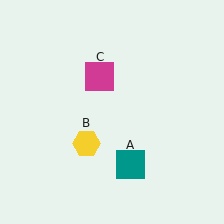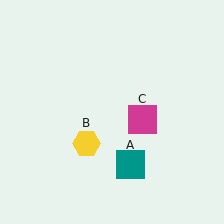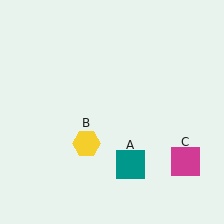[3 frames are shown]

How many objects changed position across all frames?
1 object changed position: magenta square (object C).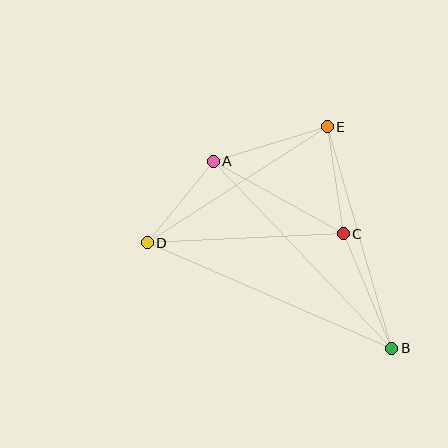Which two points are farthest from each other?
Points B and D are farthest from each other.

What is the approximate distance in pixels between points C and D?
The distance between C and D is approximately 196 pixels.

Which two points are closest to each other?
Points A and D are closest to each other.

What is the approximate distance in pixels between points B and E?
The distance between B and E is approximately 231 pixels.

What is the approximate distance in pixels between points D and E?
The distance between D and E is approximately 214 pixels.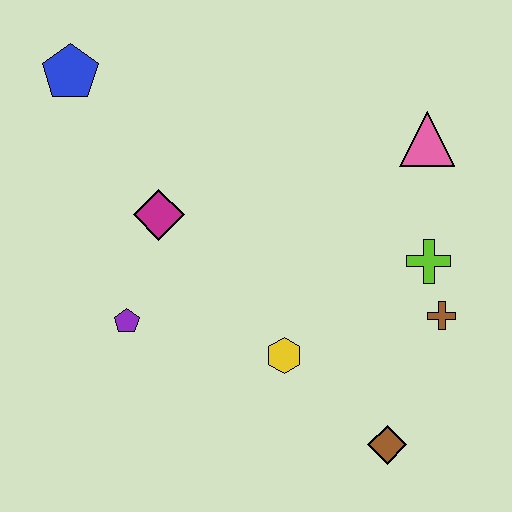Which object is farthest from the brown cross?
The blue pentagon is farthest from the brown cross.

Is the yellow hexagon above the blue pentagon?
No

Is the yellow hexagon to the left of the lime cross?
Yes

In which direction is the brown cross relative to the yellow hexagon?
The brown cross is to the right of the yellow hexagon.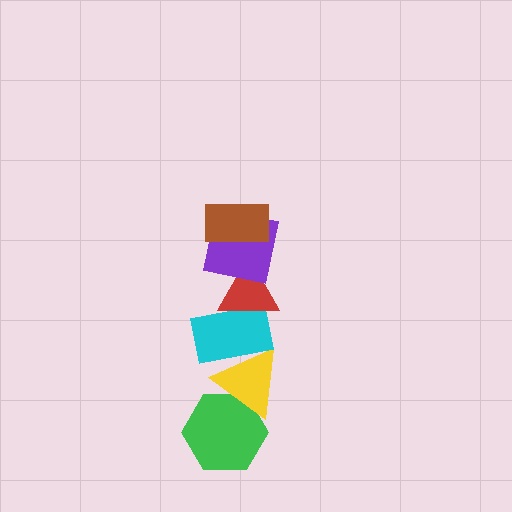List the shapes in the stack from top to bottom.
From top to bottom: the brown rectangle, the purple square, the red triangle, the cyan rectangle, the yellow triangle, the green hexagon.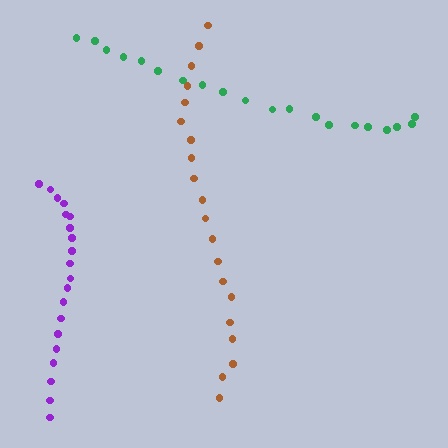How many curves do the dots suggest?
There are 3 distinct paths.